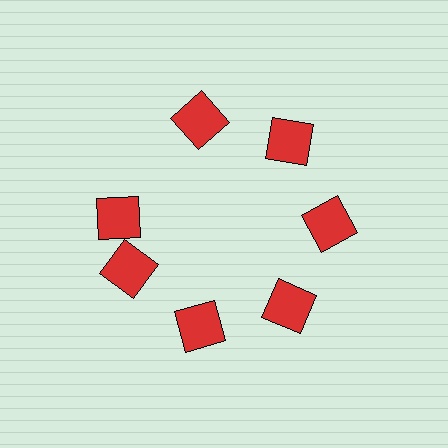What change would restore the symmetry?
The symmetry would be restored by rotating it back into even spacing with its neighbors so that all 7 squares sit at equal angles and equal distance from the center.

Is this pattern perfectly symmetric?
No. The 7 red squares are arranged in a ring, but one element near the 10 o'clock position is rotated out of alignment along the ring, breaking the 7-fold rotational symmetry.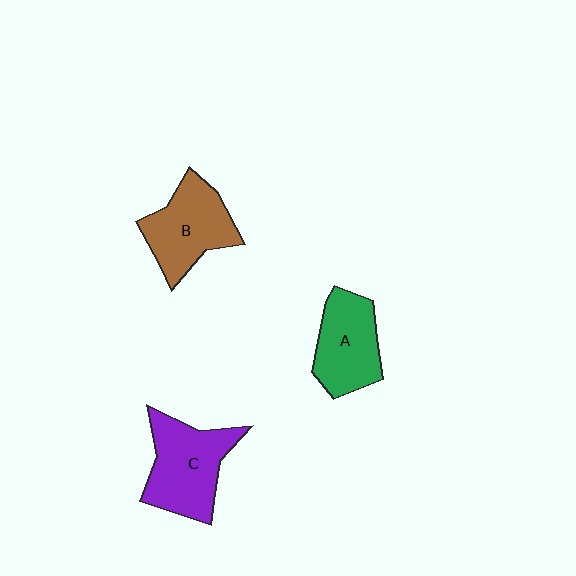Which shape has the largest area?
Shape C (purple).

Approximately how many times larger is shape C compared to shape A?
Approximately 1.2 times.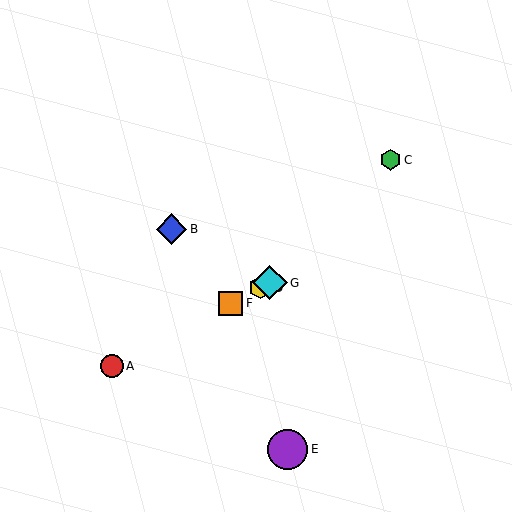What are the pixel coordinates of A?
Object A is at (112, 366).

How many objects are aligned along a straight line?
4 objects (A, D, F, G) are aligned along a straight line.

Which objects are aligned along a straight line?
Objects A, D, F, G are aligned along a straight line.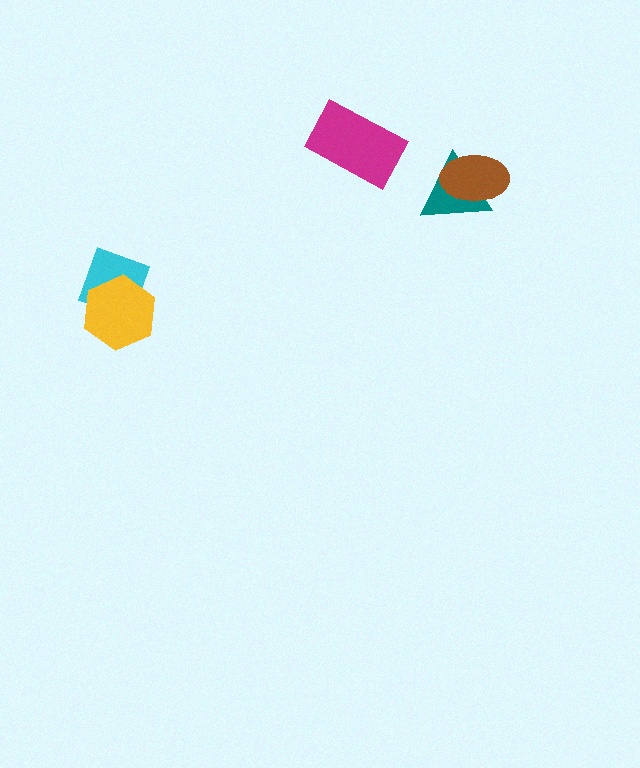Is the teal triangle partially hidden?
Yes, it is partially covered by another shape.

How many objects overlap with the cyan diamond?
1 object overlaps with the cyan diamond.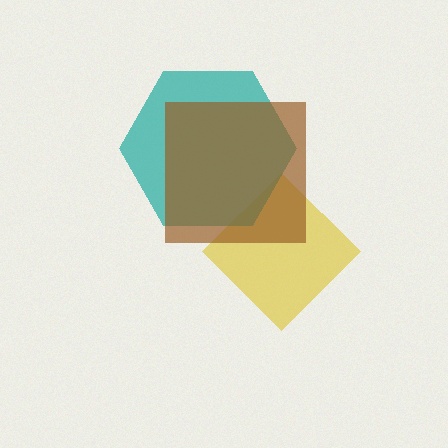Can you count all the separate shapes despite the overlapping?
Yes, there are 3 separate shapes.